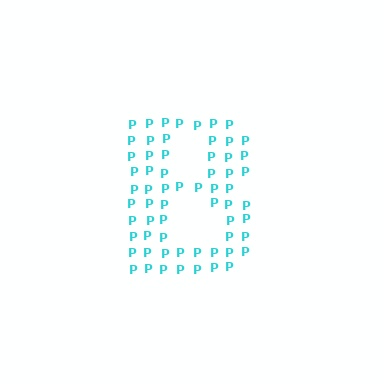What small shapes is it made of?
It is made of small letter P's.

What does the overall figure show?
The overall figure shows the letter B.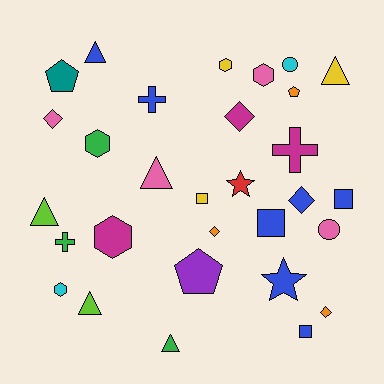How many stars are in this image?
There are 2 stars.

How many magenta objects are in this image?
There are 3 magenta objects.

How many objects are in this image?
There are 30 objects.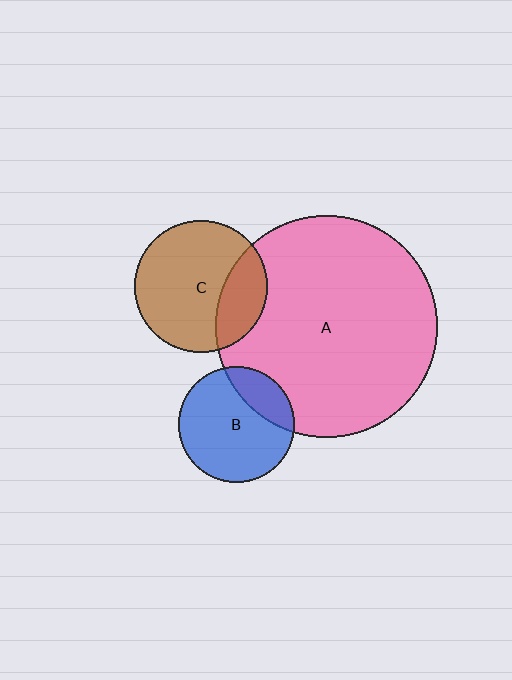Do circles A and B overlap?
Yes.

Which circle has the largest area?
Circle A (pink).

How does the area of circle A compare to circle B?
Approximately 3.7 times.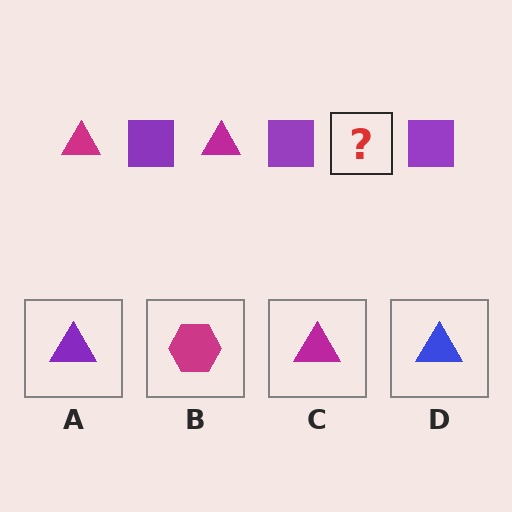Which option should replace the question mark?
Option C.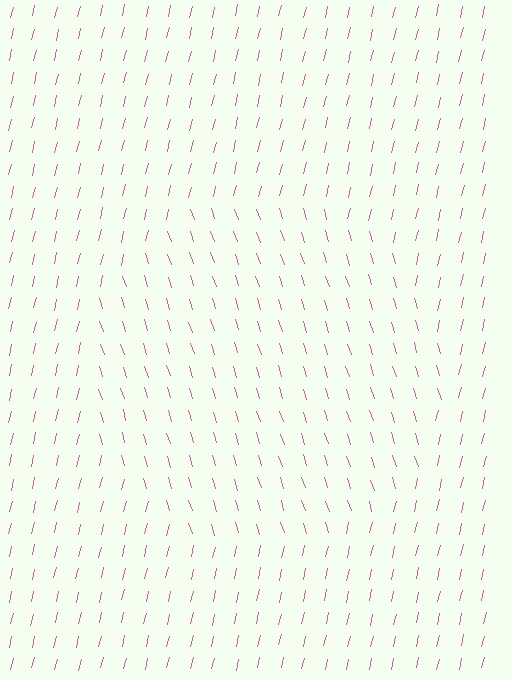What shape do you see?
I see a circle.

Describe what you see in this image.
The image is filled with small pink line segments. A circle region in the image has lines oriented differently from the surrounding lines, creating a visible texture boundary.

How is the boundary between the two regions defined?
The boundary is defined purely by a change in line orientation (approximately 31 degrees difference). All lines are the same color and thickness.